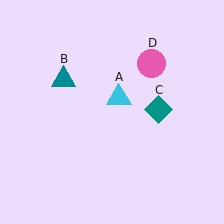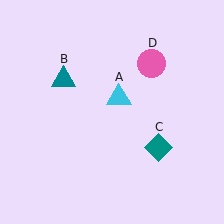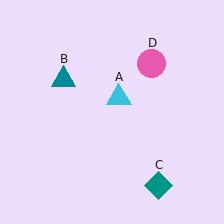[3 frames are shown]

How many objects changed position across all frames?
1 object changed position: teal diamond (object C).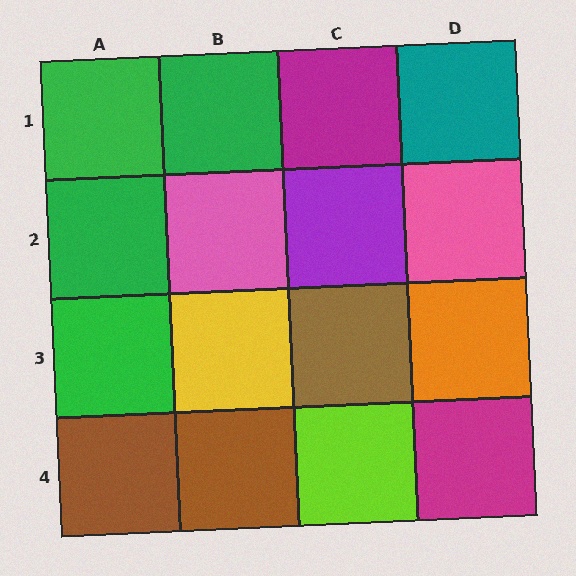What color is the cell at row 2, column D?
Pink.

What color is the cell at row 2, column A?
Green.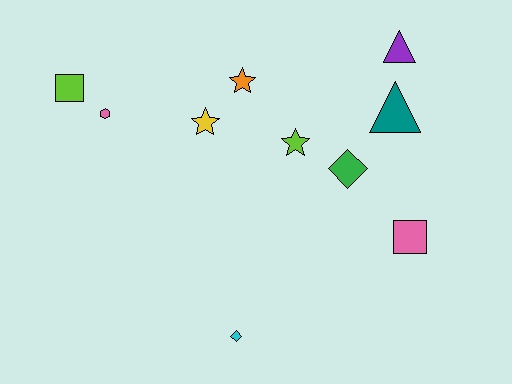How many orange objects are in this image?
There is 1 orange object.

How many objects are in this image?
There are 10 objects.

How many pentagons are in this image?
There are no pentagons.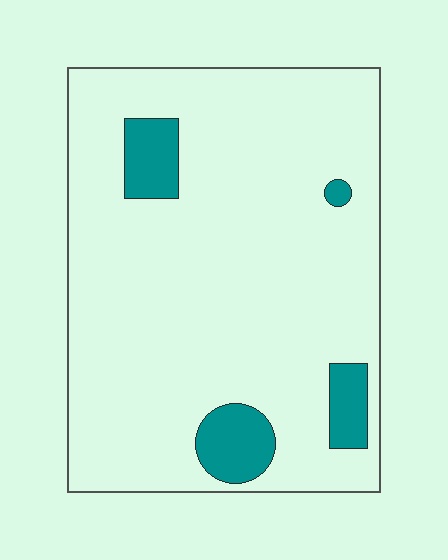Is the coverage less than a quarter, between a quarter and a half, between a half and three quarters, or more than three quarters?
Less than a quarter.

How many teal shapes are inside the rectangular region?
4.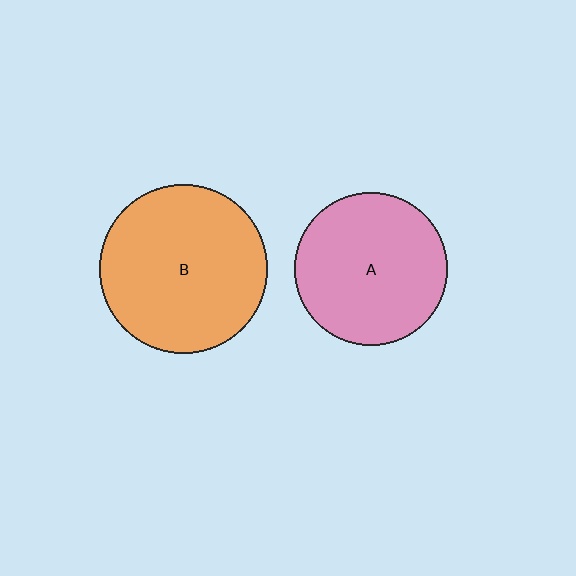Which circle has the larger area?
Circle B (orange).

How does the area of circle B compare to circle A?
Approximately 1.2 times.